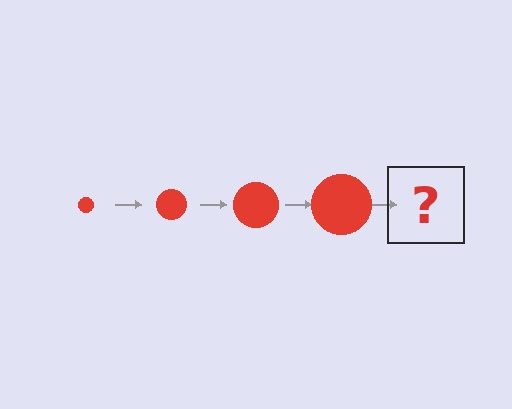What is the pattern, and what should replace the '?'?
The pattern is that the circle gets progressively larger each step. The '?' should be a red circle, larger than the previous one.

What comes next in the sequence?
The next element should be a red circle, larger than the previous one.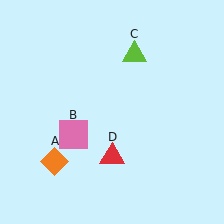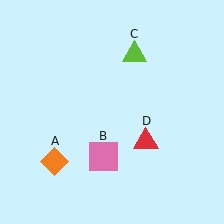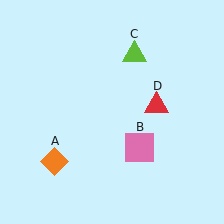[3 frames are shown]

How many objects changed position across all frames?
2 objects changed position: pink square (object B), red triangle (object D).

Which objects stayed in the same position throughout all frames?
Orange diamond (object A) and lime triangle (object C) remained stationary.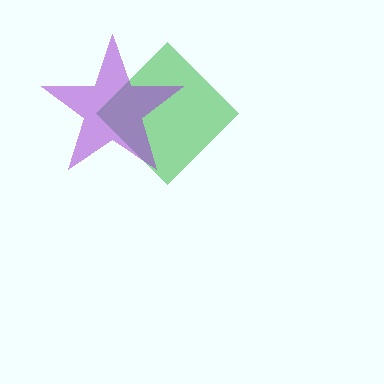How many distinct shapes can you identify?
There are 2 distinct shapes: a green diamond, a purple star.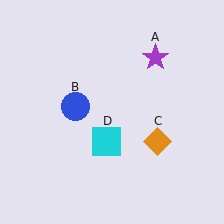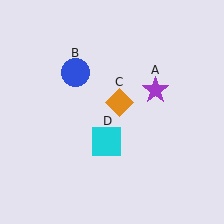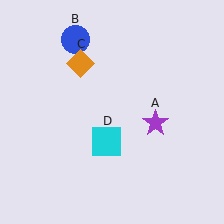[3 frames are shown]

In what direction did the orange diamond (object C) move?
The orange diamond (object C) moved up and to the left.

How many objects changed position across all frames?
3 objects changed position: purple star (object A), blue circle (object B), orange diamond (object C).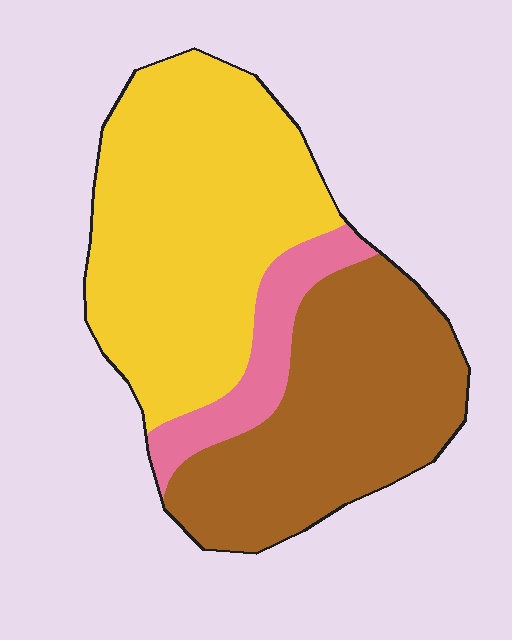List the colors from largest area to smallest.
From largest to smallest: yellow, brown, pink.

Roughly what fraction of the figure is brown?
Brown takes up about two fifths (2/5) of the figure.